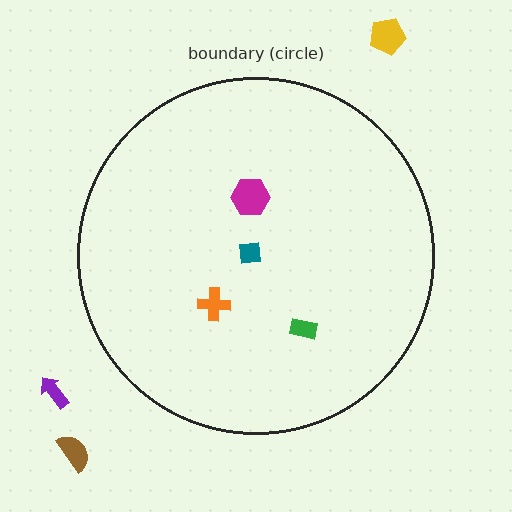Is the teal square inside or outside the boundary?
Inside.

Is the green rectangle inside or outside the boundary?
Inside.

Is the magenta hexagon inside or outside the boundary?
Inside.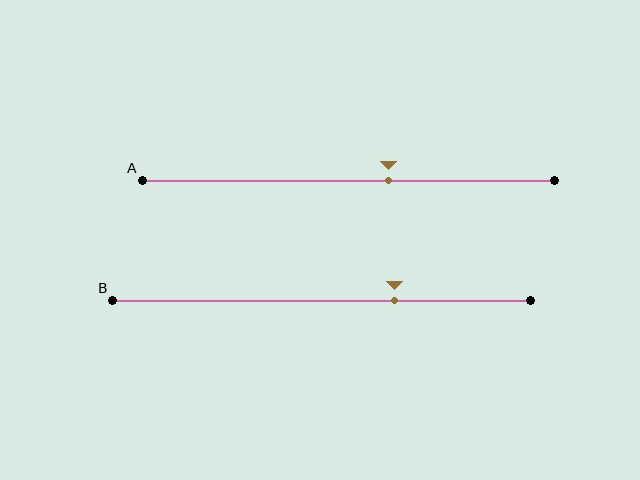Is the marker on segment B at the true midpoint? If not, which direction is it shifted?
No, the marker on segment B is shifted to the right by about 17% of the segment length.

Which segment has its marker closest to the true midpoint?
Segment A has its marker closest to the true midpoint.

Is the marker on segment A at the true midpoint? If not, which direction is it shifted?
No, the marker on segment A is shifted to the right by about 10% of the segment length.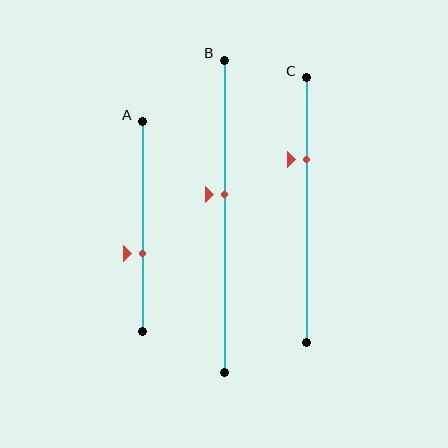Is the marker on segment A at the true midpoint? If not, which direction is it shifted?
No, the marker on segment A is shifted downward by about 13% of the segment length.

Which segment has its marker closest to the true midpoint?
Segment B has its marker closest to the true midpoint.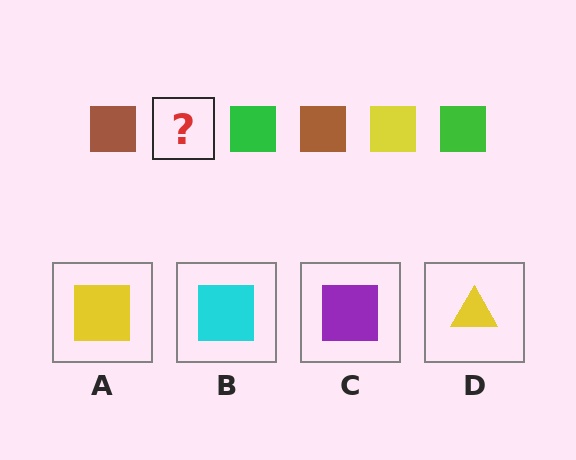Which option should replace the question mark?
Option A.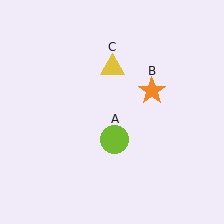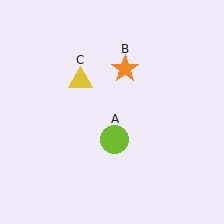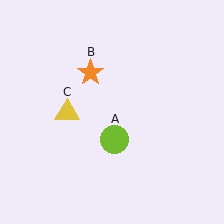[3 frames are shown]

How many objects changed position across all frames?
2 objects changed position: orange star (object B), yellow triangle (object C).